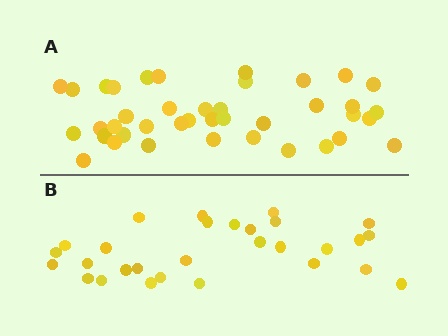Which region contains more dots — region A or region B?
Region A (the top region) has more dots.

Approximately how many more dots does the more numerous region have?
Region A has roughly 12 or so more dots than region B.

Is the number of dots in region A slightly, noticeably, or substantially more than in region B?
Region A has noticeably more, but not dramatically so. The ratio is roughly 1.4 to 1.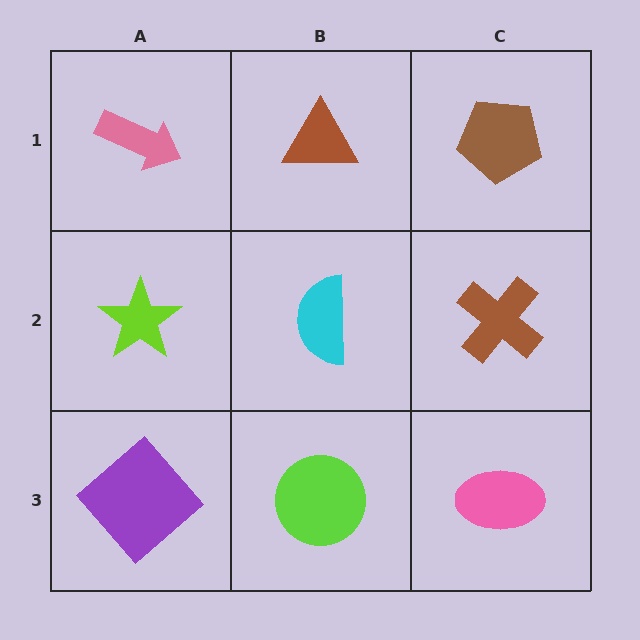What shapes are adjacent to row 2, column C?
A brown pentagon (row 1, column C), a pink ellipse (row 3, column C), a cyan semicircle (row 2, column B).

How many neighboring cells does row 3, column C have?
2.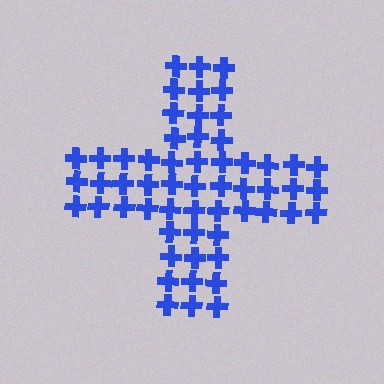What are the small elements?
The small elements are crosses.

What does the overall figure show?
The overall figure shows a cross.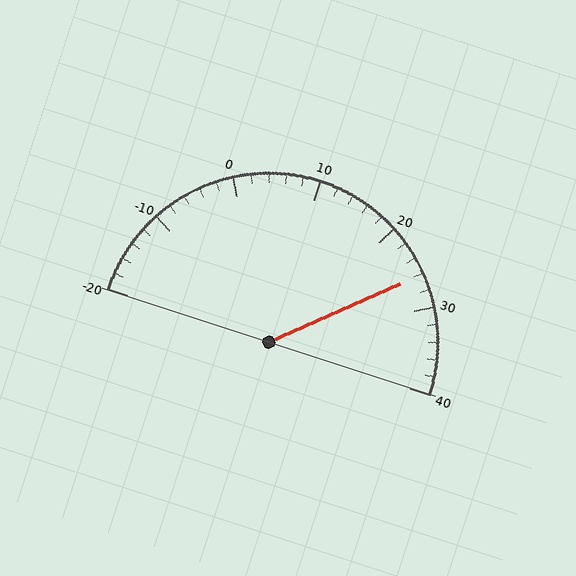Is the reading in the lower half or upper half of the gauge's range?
The reading is in the upper half of the range (-20 to 40).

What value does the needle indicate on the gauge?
The needle indicates approximately 26.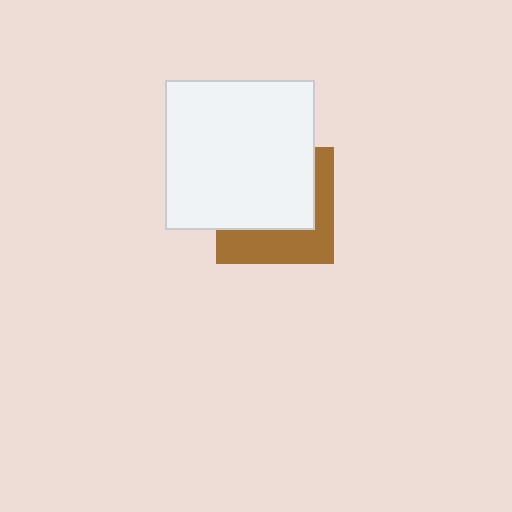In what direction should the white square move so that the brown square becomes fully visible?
The white square should move up. That is the shortest direction to clear the overlap and leave the brown square fully visible.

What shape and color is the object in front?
The object in front is a white square.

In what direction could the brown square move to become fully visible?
The brown square could move down. That would shift it out from behind the white square entirely.